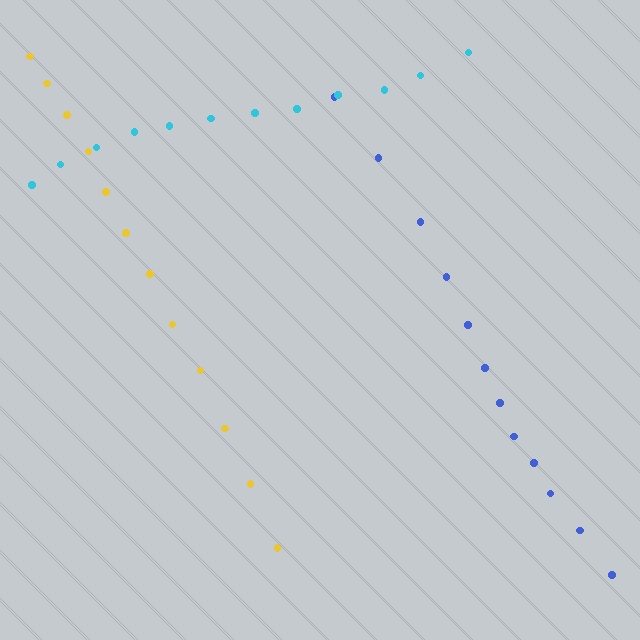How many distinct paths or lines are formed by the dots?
There are 3 distinct paths.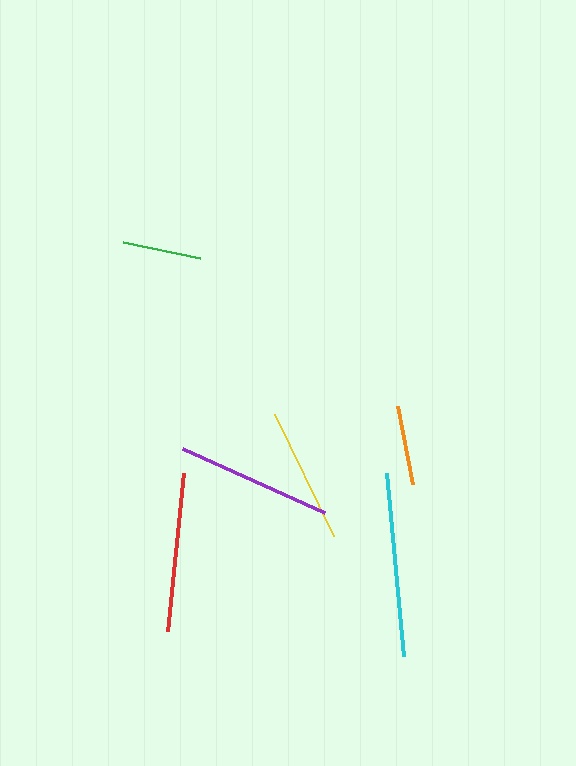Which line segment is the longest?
The cyan line is the longest at approximately 184 pixels.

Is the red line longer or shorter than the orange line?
The red line is longer than the orange line.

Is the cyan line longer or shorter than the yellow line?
The cyan line is longer than the yellow line.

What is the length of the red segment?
The red segment is approximately 159 pixels long.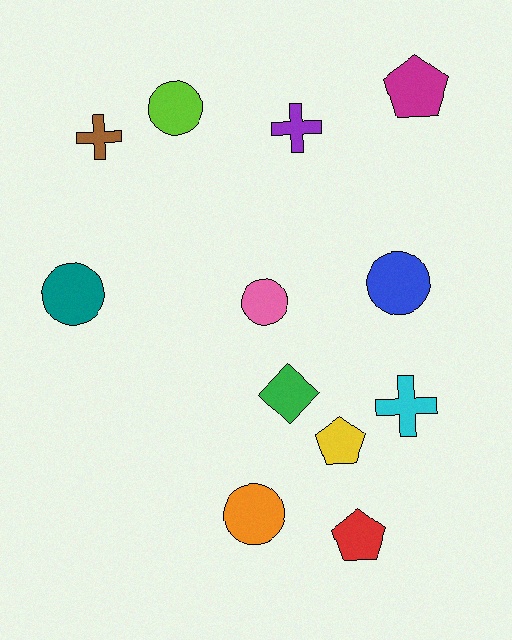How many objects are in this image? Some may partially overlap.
There are 12 objects.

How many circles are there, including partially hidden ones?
There are 5 circles.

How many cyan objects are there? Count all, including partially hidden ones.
There is 1 cyan object.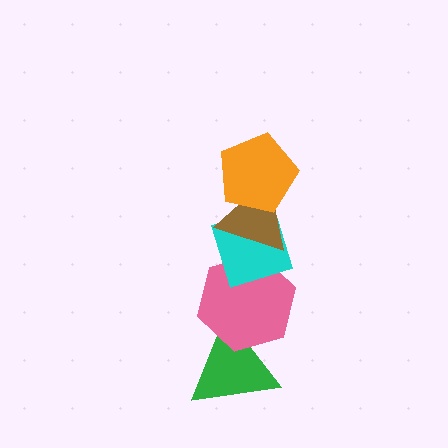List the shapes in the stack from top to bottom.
From top to bottom: the orange pentagon, the brown triangle, the cyan diamond, the pink hexagon, the green triangle.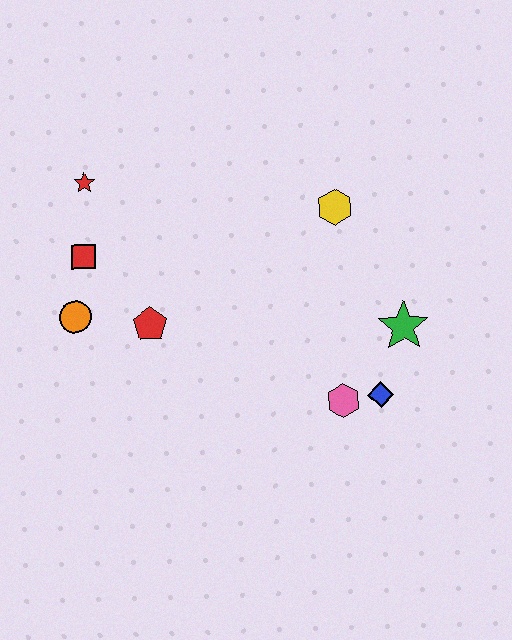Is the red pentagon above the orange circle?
No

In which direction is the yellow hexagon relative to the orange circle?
The yellow hexagon is to the right of the orange circle.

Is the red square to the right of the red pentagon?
No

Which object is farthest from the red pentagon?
The green star is farthest from the red pentagon.